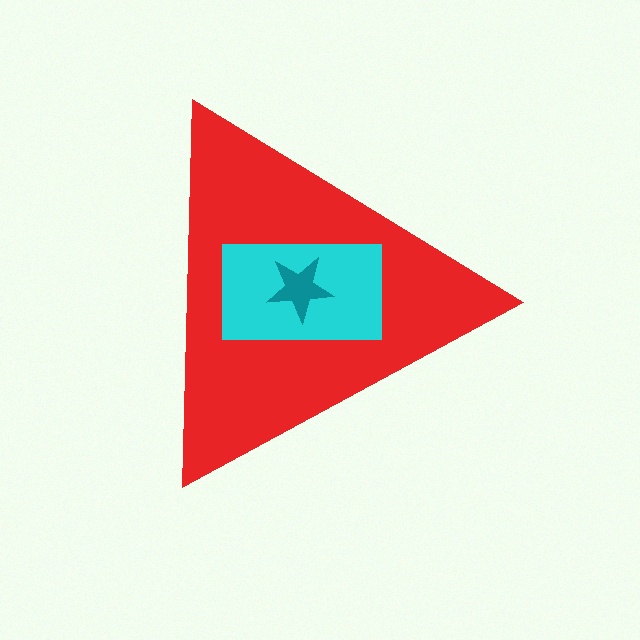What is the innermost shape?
The teal star.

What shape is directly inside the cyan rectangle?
The teal star.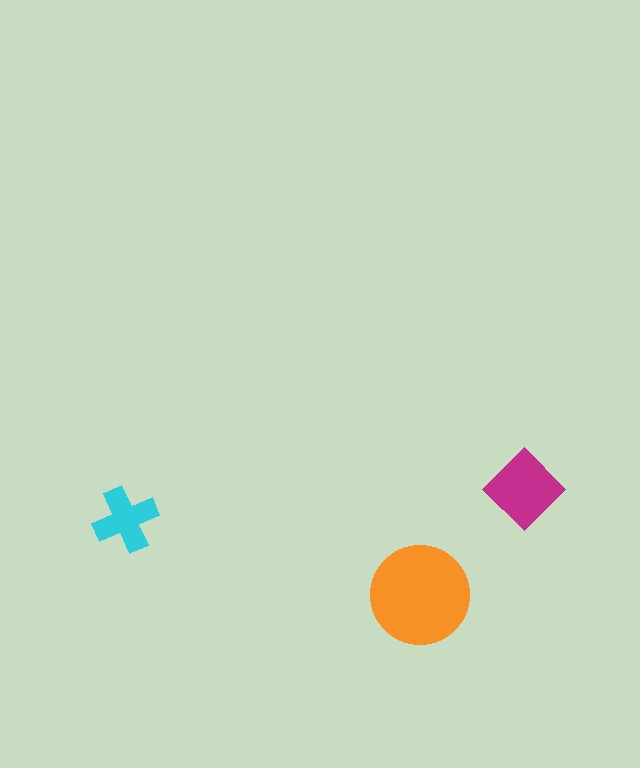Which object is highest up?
The magenta diamond is topmost.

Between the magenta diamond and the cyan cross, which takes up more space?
The magenta diamond.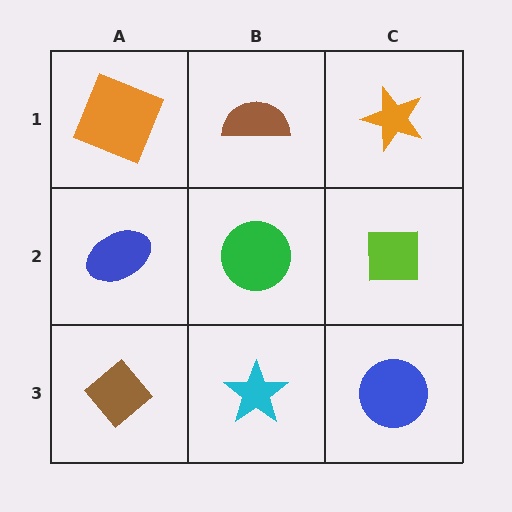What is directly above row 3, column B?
A green circle.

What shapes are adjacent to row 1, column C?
A lime square (row 2, column C), a brown semicircle (row 1, column B).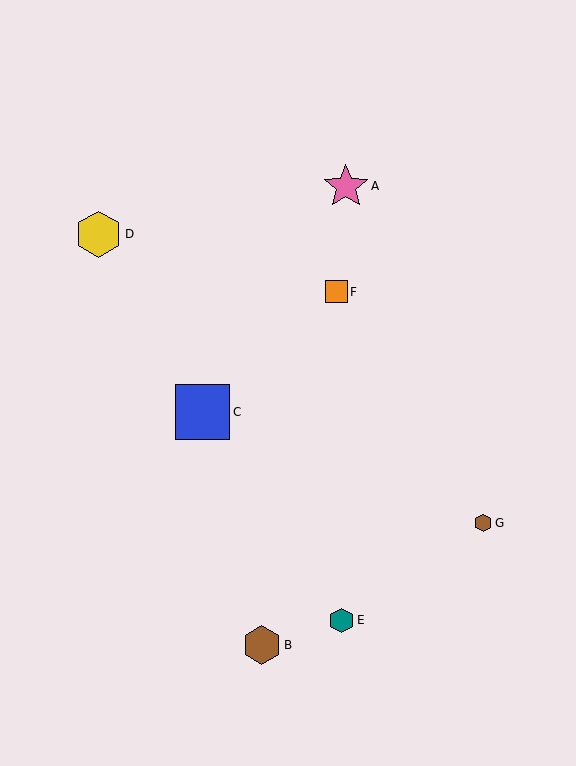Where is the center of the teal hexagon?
The center of the teal hexagon is at (342, 620).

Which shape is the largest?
The blue square (labeled C) is the largest.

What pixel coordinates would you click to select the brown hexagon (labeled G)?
Click at (483, 523) to select the brown hexagon G.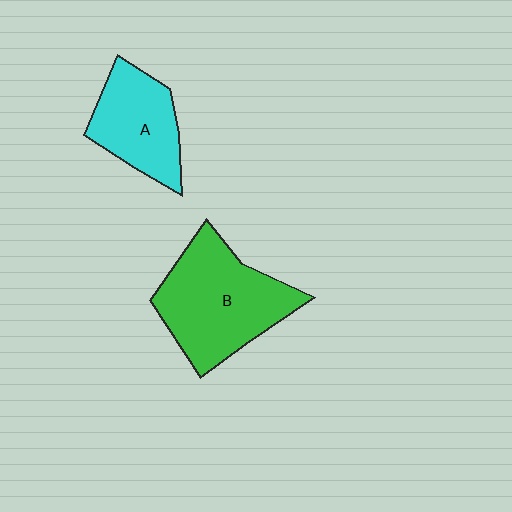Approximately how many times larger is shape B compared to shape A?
Approximately 1.5 times.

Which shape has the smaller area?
Shape A (cyan).